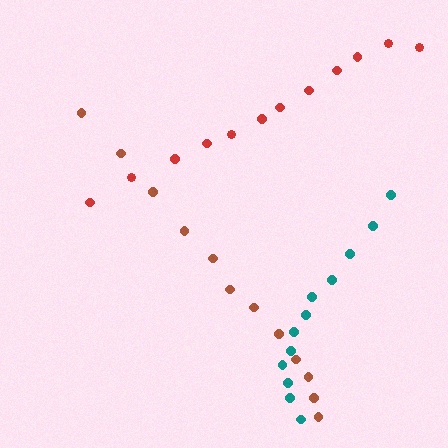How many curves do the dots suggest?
There are 3 distinct paths.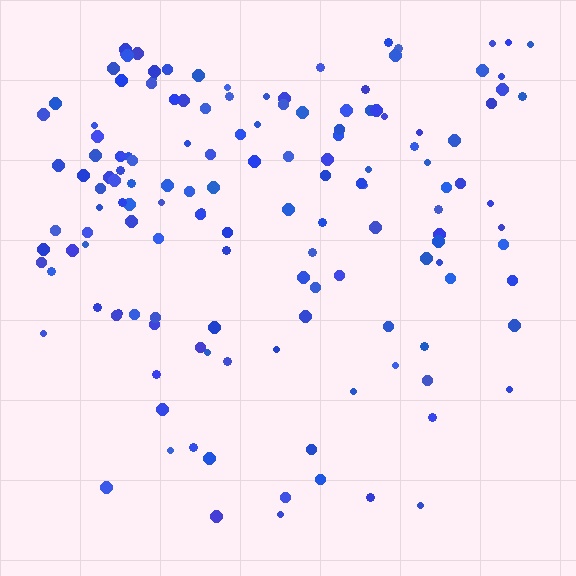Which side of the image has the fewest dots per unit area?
The bottom.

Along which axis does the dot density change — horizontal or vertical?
Vertical.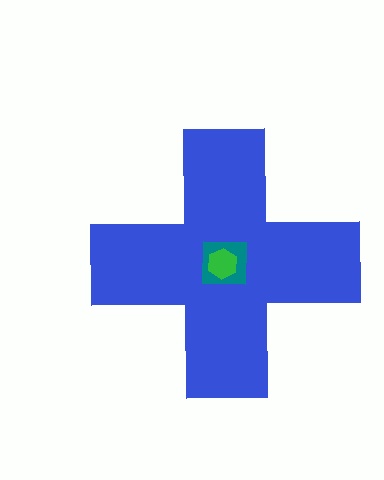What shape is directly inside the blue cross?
The teal square.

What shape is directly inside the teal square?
The green hexagon.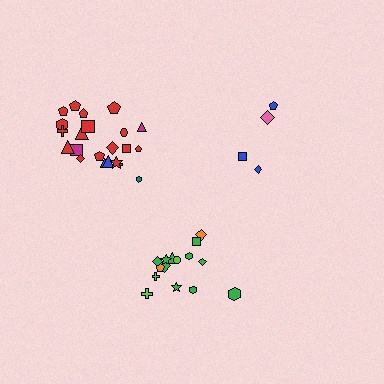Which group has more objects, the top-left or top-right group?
The top-left group.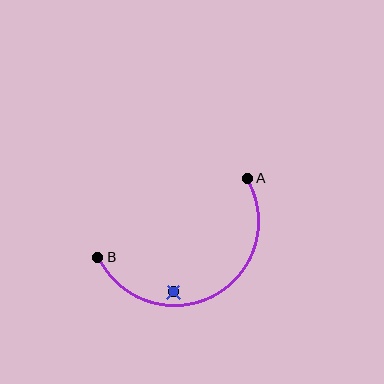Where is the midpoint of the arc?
The arc midpoint is the point on the curve farthest from the straight line joining A and B. It sits below that line.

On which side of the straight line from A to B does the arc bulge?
The arc bulges below the straight line connecting A and B.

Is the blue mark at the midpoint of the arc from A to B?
No — the blue mark does not lie on the arc at all. It sits slightly inside the curve.